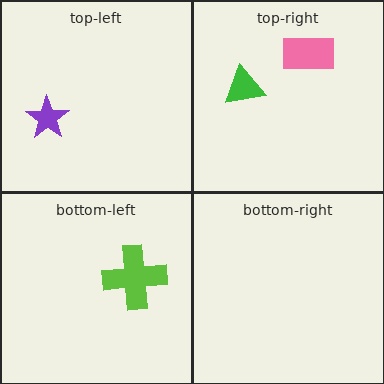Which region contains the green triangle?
The top-right region.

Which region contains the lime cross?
The bottom-left region.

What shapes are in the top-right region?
The green triangle, the pink rectangle.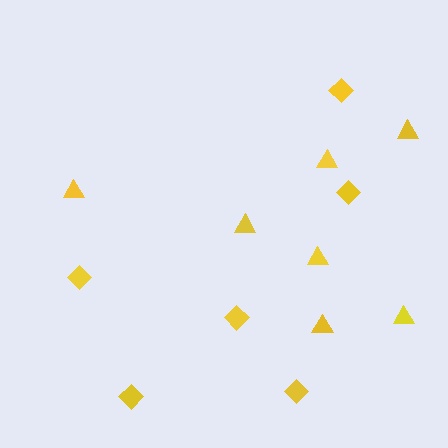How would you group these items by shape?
There are 2 groups: one group of diamonds (6) and one group of triangles (7).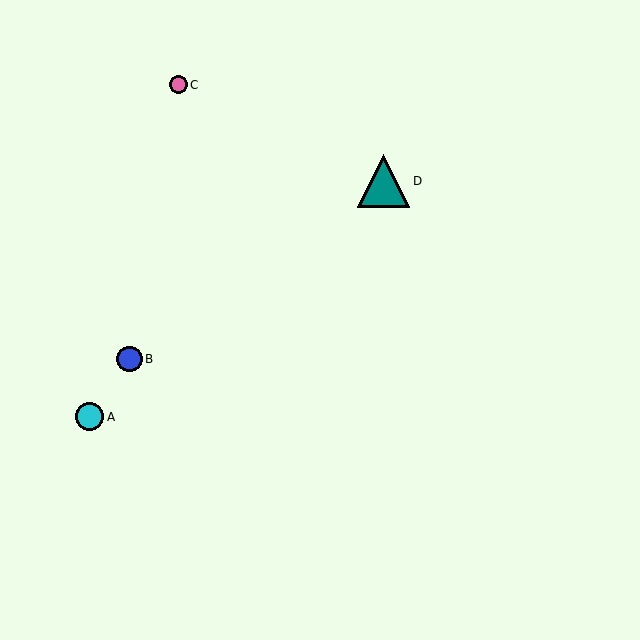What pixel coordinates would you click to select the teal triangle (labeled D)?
Click at (383, 181) to select the teal triangle D.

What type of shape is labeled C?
Shape C is a pink circle.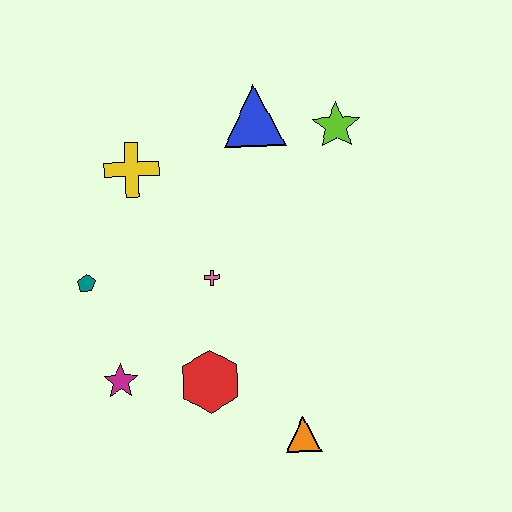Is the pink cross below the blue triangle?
Yes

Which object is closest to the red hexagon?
The magenta star is closest to the red hexagon.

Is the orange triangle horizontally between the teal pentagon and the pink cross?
No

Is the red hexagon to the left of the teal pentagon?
No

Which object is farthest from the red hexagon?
The lime star is farthest from the red hexagon.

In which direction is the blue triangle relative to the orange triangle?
The blue triangle is above the orange triangle.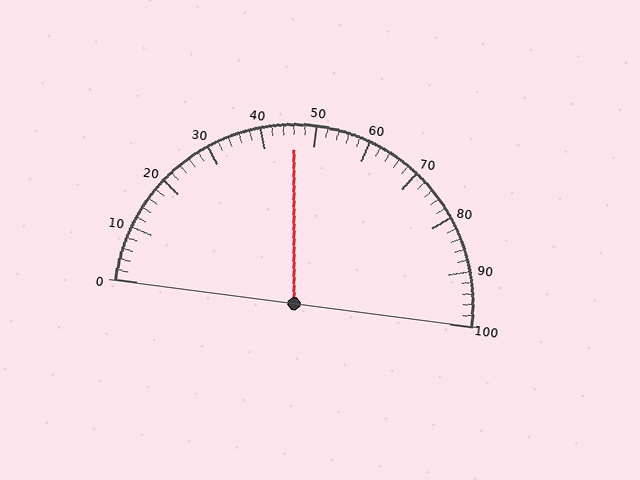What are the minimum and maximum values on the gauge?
The gauge ranges from 0 to 100.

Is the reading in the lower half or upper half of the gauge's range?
The reading is in the lower half of the range (0 to 100).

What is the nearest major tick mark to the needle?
The nearest major tick mark is 50.